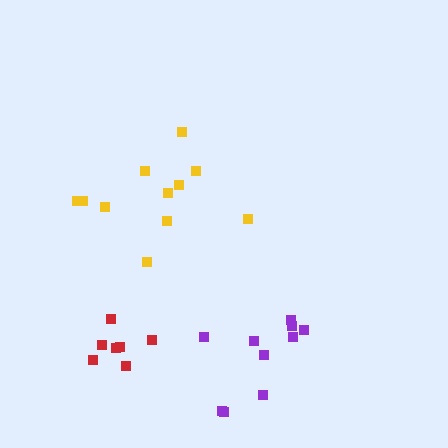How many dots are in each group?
Group 1: 11 dots, Group 2: 10 dots, Group 3: 7 dots (28 total).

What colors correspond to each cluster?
The clusters are colored: yellow, purple, red.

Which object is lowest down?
The purple cluster is bottommost.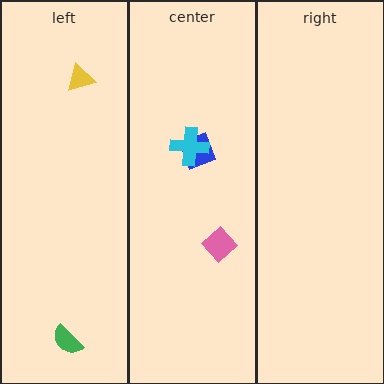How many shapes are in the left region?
2.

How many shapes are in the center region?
3.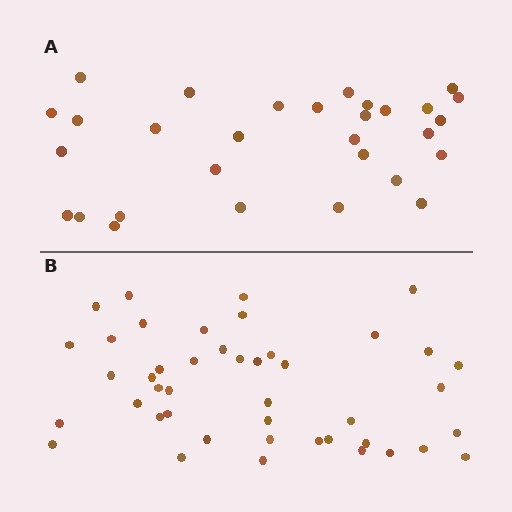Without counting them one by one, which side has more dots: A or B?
Region B (the bottom region) has more dots.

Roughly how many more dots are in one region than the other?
Region B has approximately 15 more dots than region A.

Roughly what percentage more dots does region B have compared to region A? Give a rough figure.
About 45% more.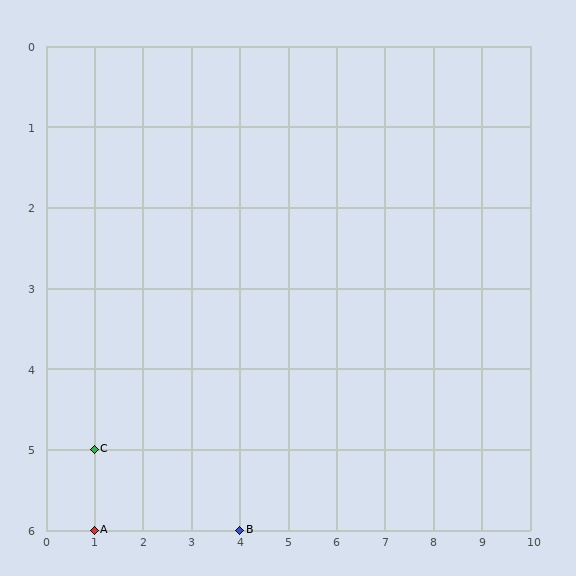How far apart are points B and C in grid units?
Points B and C are 3 columns and 1 row apart (about 3.2 grid units diagonally).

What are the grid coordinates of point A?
Point A is at grid coordinates (1, 6).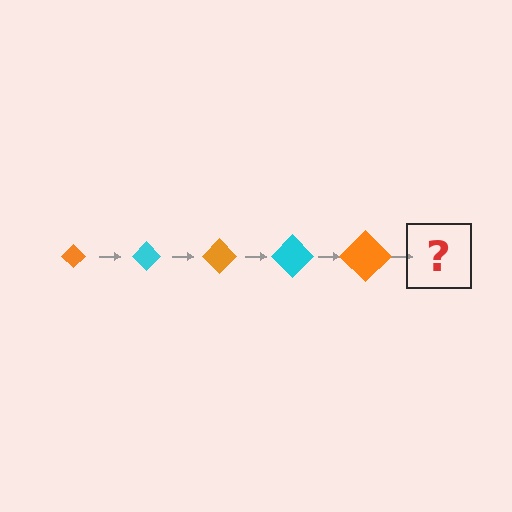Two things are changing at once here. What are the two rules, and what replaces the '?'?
The two rules are that the diamond grows larger each step and the color cycles through orange and cyan. The '?' should be a cyan diamond, larger than the previous one.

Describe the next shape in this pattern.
It should be a cyan diamond, larger than the previous one.